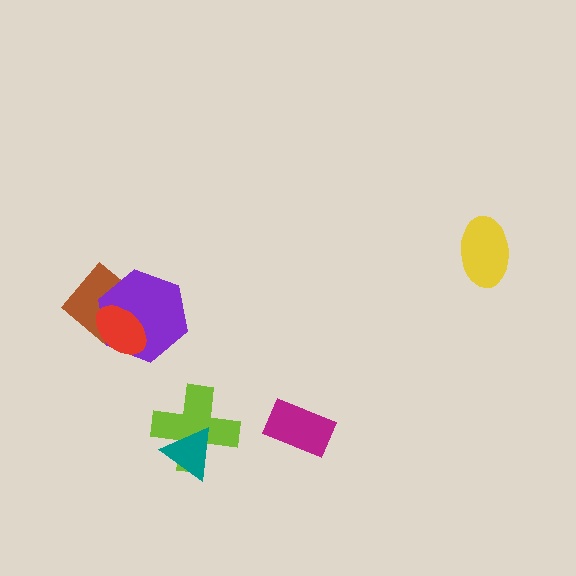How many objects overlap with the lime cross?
1 object overlaps with the lime cross.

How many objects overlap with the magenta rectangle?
0 objects overlap with the magenta rectangle.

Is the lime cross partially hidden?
Yes, it is partially covered by another shape.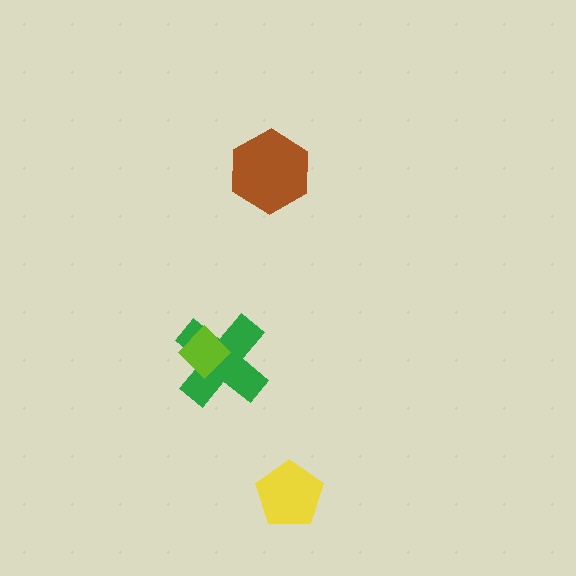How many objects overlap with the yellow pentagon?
0 objects overlap with the yellow pentagon.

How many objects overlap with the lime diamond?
1 object overlaps with the lime diamond.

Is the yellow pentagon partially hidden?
No, no other shape covers it.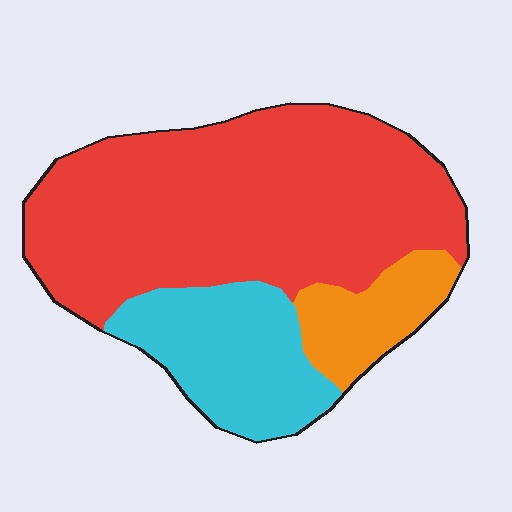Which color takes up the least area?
Orange, at roughly 10%.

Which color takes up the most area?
Red, at roughly 65%.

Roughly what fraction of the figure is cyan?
Cyan takes up between a sixth and a third of the figure.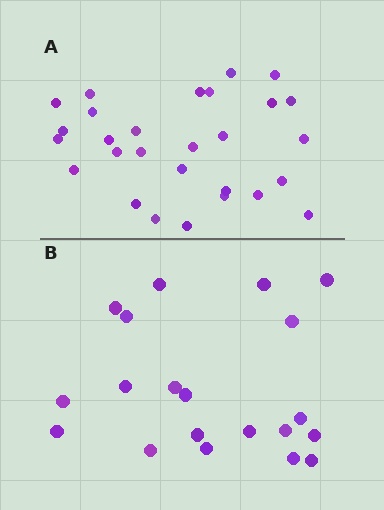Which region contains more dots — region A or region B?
Region A (the top region) has more dots.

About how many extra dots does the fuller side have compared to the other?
Region A has roughly 8 or so more dots than region B.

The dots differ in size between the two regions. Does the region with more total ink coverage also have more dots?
No. Region B has more total ink coverage because its dots are larger, but region A actually contains more individual dots. Total area can be misleading — the number of items is what matters here.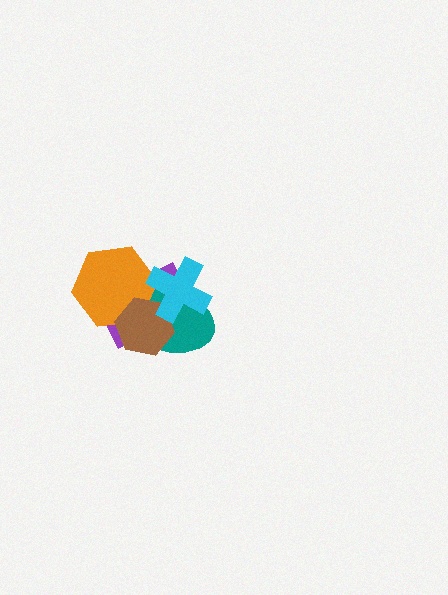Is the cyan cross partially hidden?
No, no other shape covers it.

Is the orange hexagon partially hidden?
Yes, it is partially covered by another shape.